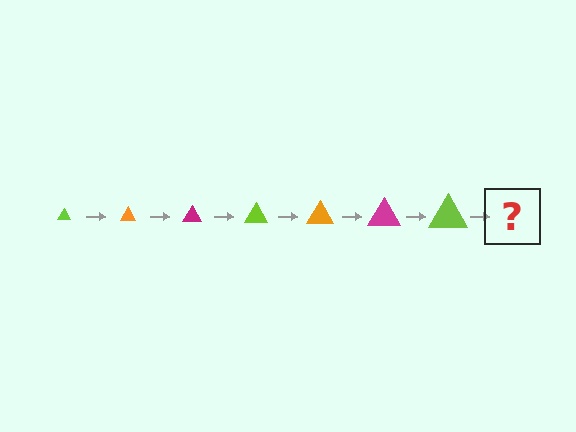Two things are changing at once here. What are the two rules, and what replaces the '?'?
The two rules are that the triangle grows larger each step and the color cycles through lime, orange, and magenta. The '?' should be an orange triangle, larger than the previous one.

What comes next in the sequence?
The next element should be an orange triangle, larger than the previous one.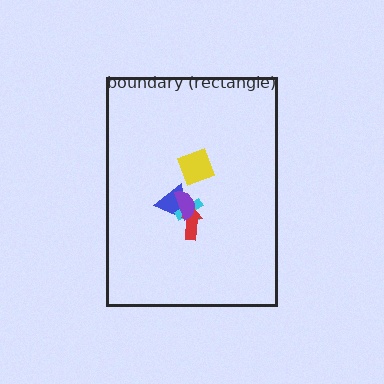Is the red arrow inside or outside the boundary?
Inside.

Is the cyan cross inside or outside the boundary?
Inside.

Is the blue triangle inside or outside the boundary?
Inside.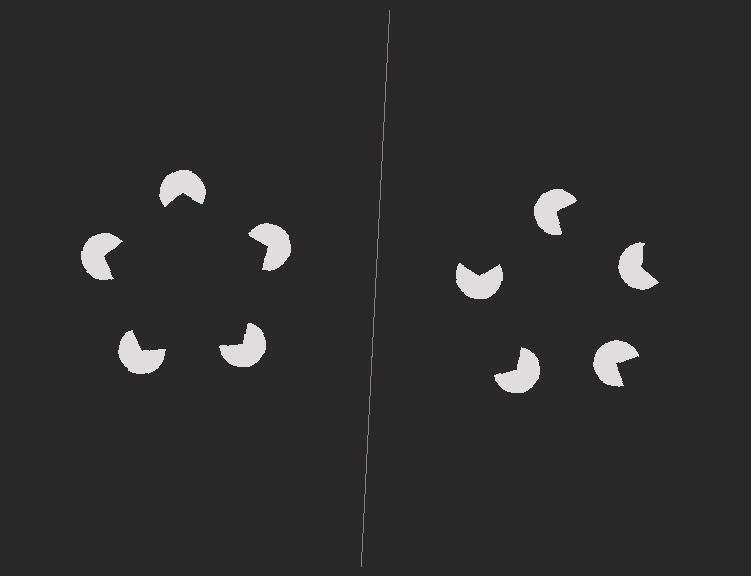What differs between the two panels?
The pac-man discs are positioned identically on both sides; only the wedge orientations differ. On the left they align to a pentagon; on the right they are misaligned.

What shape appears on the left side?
An illusory pentagon.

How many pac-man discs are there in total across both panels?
10 — 5 on each side.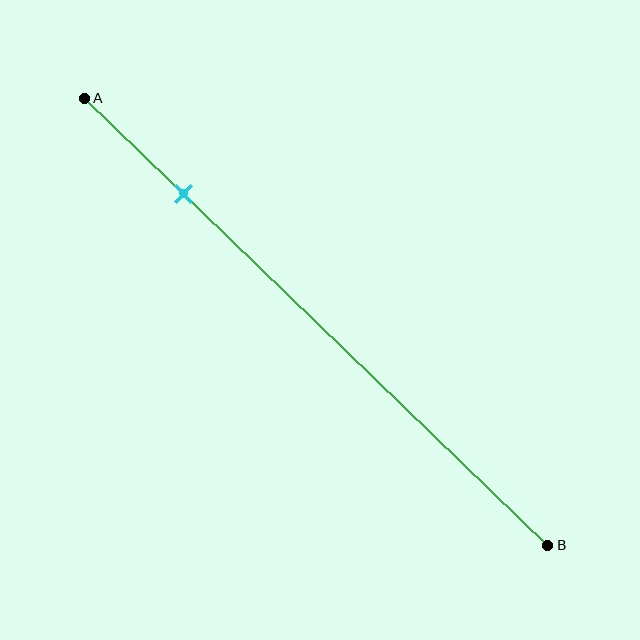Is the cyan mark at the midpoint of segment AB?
No, the mark is at about 20% from A, not at the 50% midpoint.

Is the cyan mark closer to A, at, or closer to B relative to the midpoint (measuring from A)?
The cyan mark is closer to point A than the midpoint of segment AB.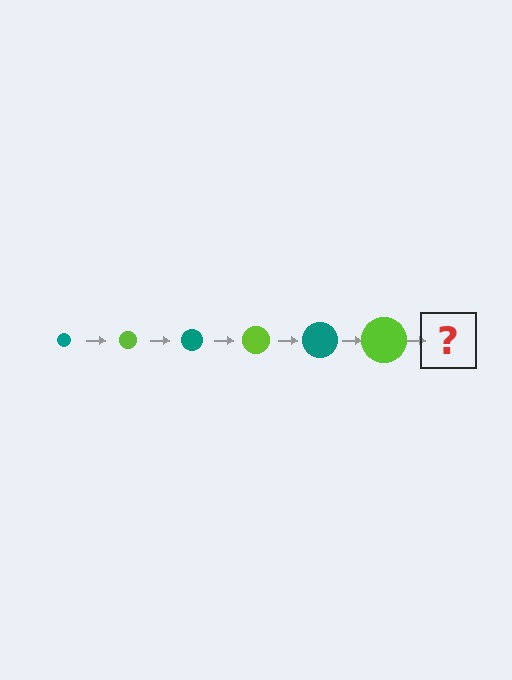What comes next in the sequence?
The next element should be a teal circle, larger than the previous one.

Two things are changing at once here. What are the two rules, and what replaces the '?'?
The two rules are that the circle grows larger each step and the color cycles through teal and lime. The '?' should be a teal circle, larger than the previous one.